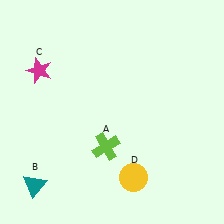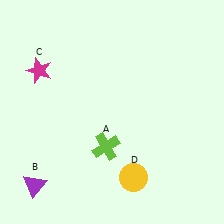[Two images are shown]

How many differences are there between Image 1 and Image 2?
There is 1 difference between the two images.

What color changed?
The triangle (B) changed from teal in Image 1 to purple in Image 2.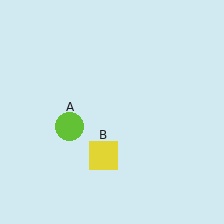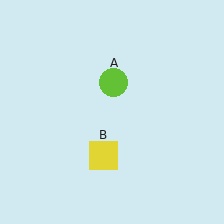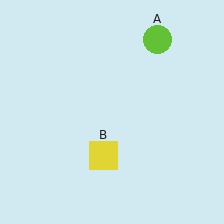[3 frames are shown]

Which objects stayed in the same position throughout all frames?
Yellow square (object B) remained stationary.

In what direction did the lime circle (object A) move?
The lime circle (object A) moved up and to the right.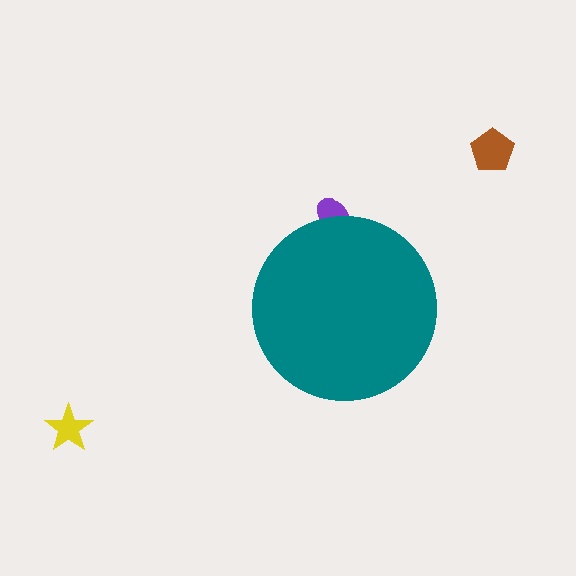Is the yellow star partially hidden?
No, the yellow star is fully visible.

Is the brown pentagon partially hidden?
No, the brown pentagon is fully visible.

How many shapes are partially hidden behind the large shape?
1 shape is partially hidden.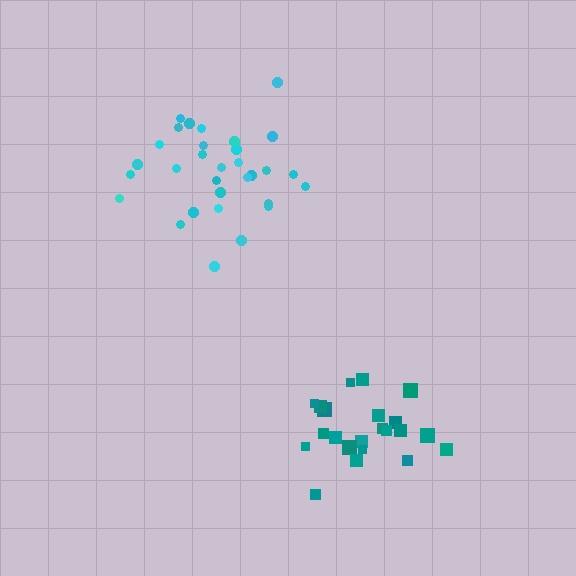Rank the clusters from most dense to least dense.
teal, cyan.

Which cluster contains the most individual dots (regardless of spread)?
Cyan (31).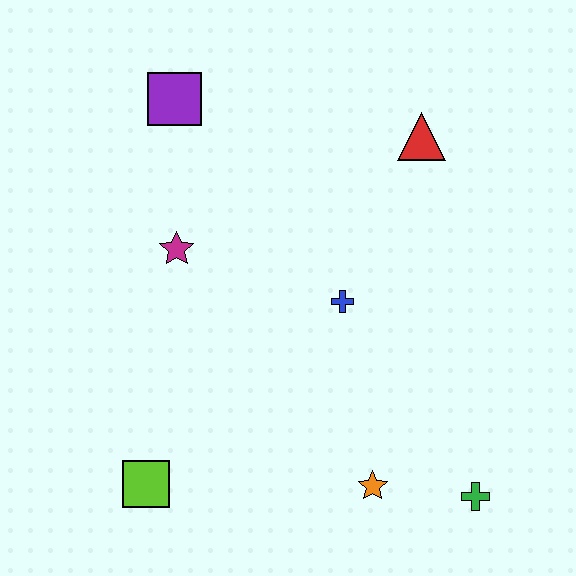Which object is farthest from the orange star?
The purple square is farthest from the orange star.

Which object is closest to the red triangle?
The blue cross is closest to the red triangle.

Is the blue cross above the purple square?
No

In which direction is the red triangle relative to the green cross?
The red triangle is above the green cross.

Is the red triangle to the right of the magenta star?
Yes